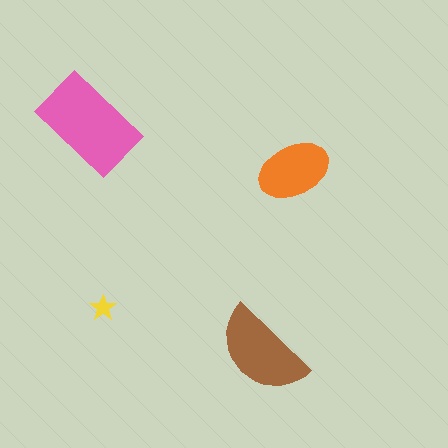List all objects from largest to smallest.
The pink rectangle, the brown semicircle, the orange ellipse, the yellow star.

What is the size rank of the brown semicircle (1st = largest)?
2nd.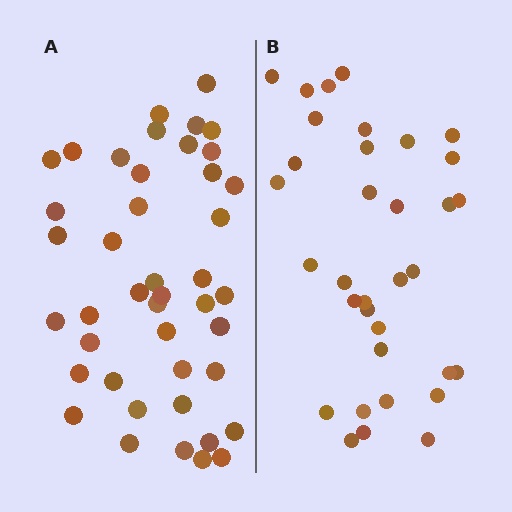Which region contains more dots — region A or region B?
Region A (the left region) has more dots.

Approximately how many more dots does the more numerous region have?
Region A has roughly 8 or so more dots than region B.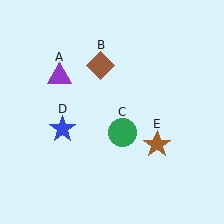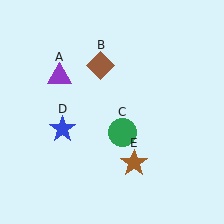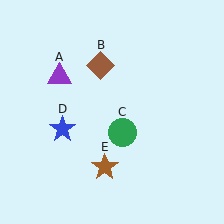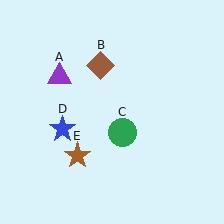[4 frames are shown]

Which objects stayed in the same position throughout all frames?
Purple triangle (object A) and brown diamond (object B) and green circle (object C) and blue star (object D) remained stationary.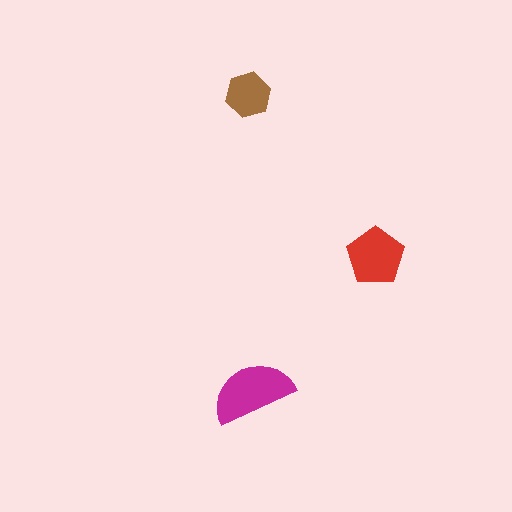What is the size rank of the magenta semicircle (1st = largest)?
1st.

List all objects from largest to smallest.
The magenta semicircle, the red pentagon, the brown hexagon.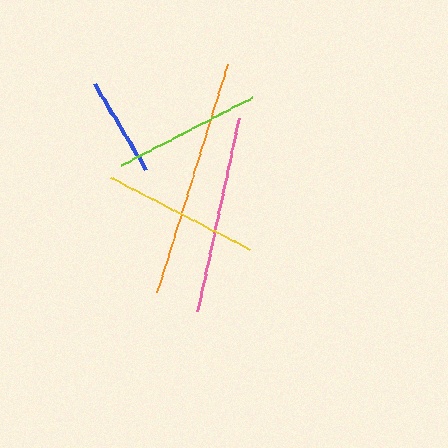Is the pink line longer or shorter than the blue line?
The pink line is longer than the blue line.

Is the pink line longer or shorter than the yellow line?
The pink line is longer than the yellow line.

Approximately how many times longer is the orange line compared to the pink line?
The orange line is approximately 1.2 times the length of the pink line.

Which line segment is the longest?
The orange line is the longest at approximately 240 pixels.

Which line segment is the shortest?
The blue line is the shortest at approximately 99 pixels.